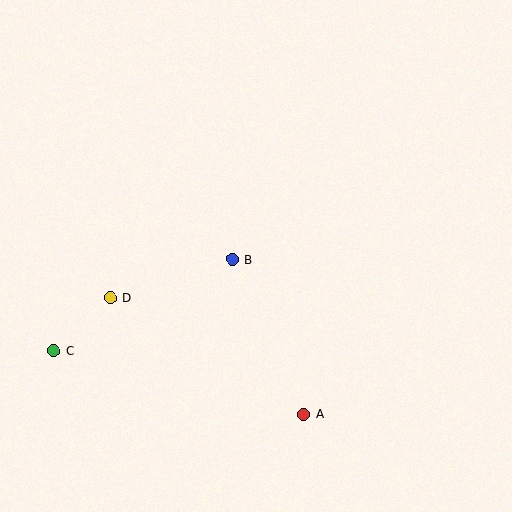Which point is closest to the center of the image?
Point B at (232, 259) is closest to the center.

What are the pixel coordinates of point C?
Point C is at (54, 351).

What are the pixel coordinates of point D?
Point D is at (110, 298).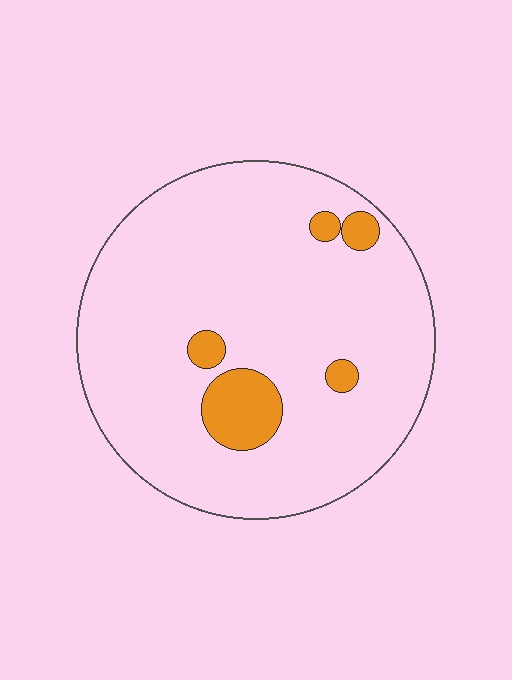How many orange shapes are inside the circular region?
5.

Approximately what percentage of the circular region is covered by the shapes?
Approximately 10%.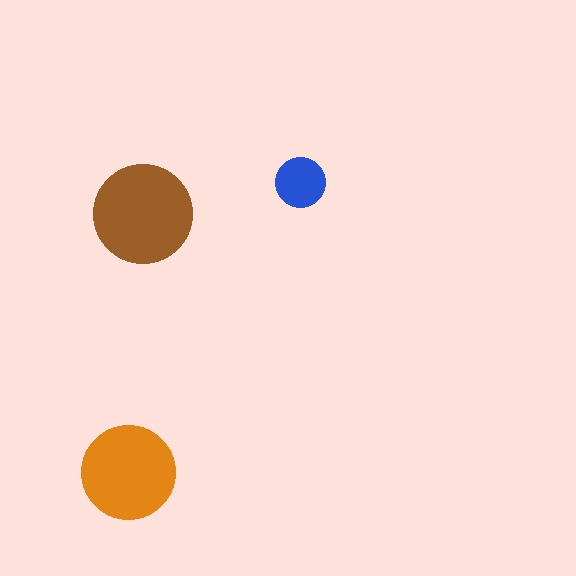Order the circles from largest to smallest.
the brown one, the orange one, the blue one.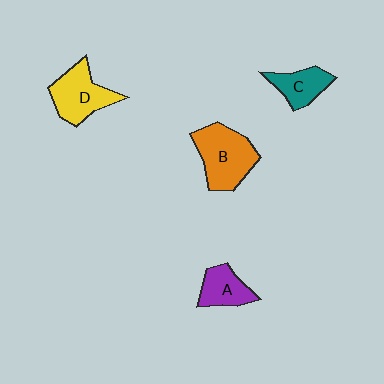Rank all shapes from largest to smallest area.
From largest to smallest: B (orange), D (yellow), A (purple), C (teal).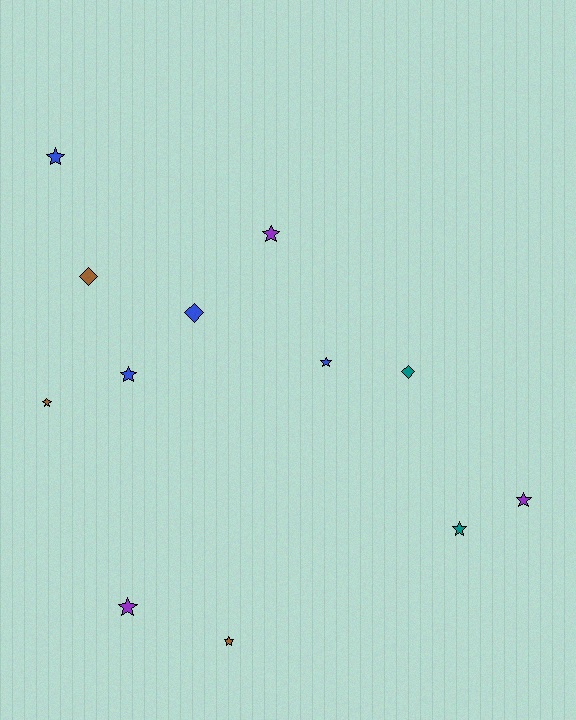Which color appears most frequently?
Blue, with 4 objects.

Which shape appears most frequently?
Star, with 9 objects.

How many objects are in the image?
There are 12 objects.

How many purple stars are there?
There are 3 purple stars.